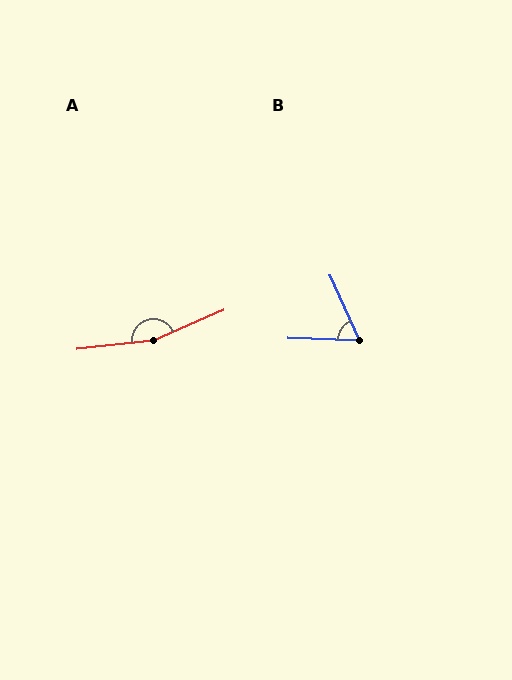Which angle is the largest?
A, at approximately 163 degrees.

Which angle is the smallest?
B, at approximately 63 degrees.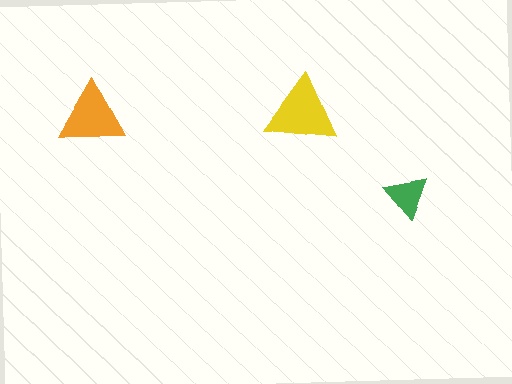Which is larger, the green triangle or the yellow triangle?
The yellow one.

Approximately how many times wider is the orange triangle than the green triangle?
About 1.5 times wider.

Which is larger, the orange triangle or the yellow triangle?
The yellow one.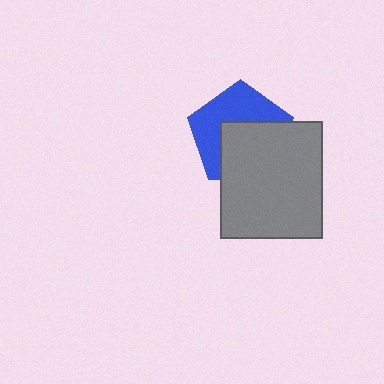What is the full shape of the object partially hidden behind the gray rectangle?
The partially hidden object is a blue pentagon.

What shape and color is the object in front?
The object in front is a gray rectangle.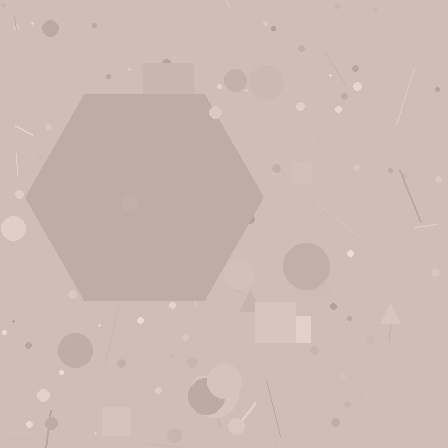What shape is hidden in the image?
A hexagon is hidden in the image.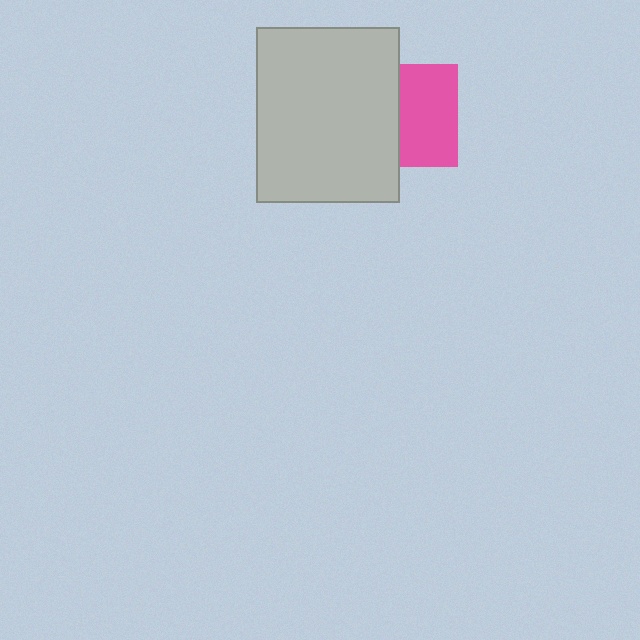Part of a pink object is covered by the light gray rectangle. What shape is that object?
It is a square.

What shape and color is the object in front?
The object in front is a light gray rectangle.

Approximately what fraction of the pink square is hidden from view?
Roughly 43% of the pink square is hidden behind the light gray rectangle.